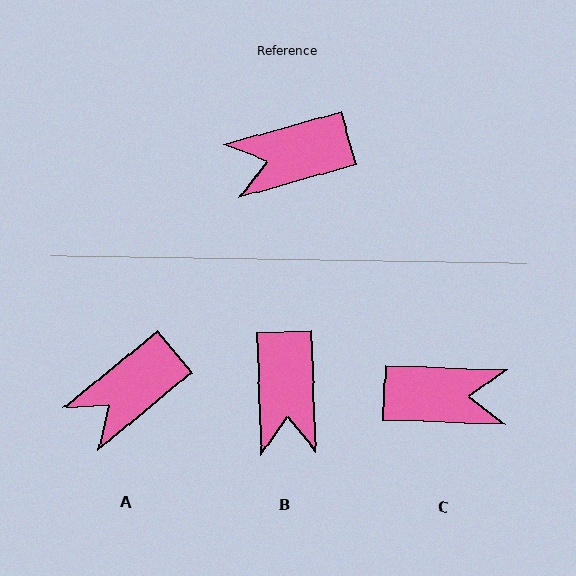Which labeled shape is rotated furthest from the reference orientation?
C, about 162 degrees away.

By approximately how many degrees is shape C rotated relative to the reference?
Approximately 162 degrees counter-clockwise.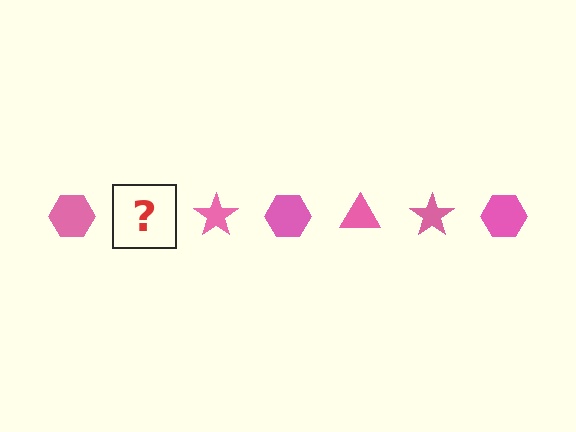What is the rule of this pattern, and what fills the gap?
The rule is that the pattern cycles through hexagon, triangle, star shapes in pink. The gap should be filled with a pink triangle.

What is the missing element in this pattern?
The missing element is a pink triangle.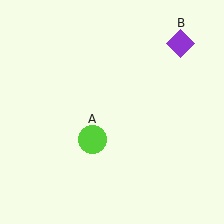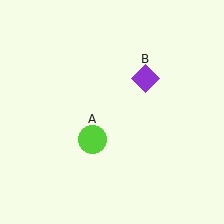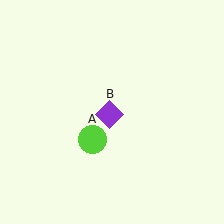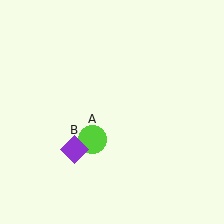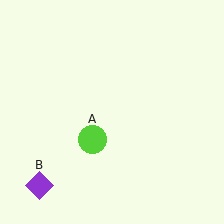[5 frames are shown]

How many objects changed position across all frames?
1 object changed position: purple diamond (object B).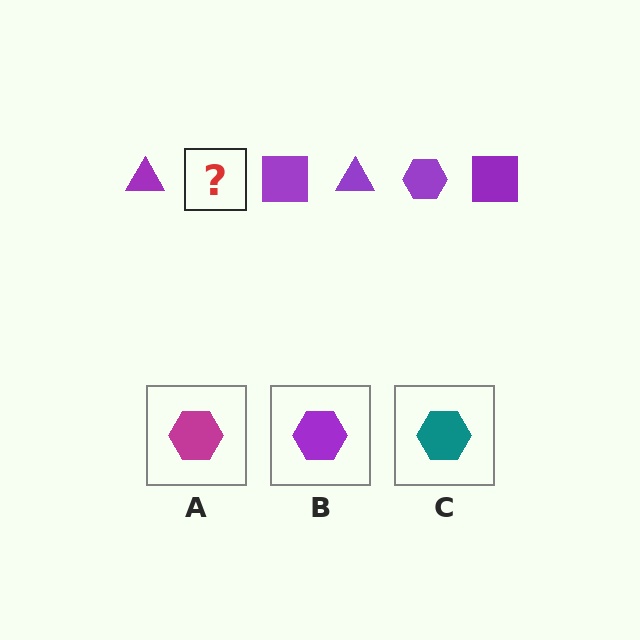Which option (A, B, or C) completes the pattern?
B.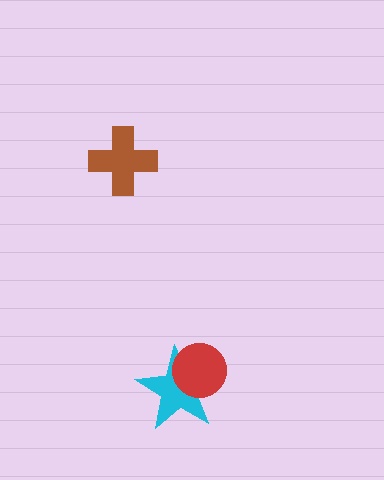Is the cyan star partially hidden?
Yes, it is partially covered by another shape.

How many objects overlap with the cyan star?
1 object overlaps with the cyan star.